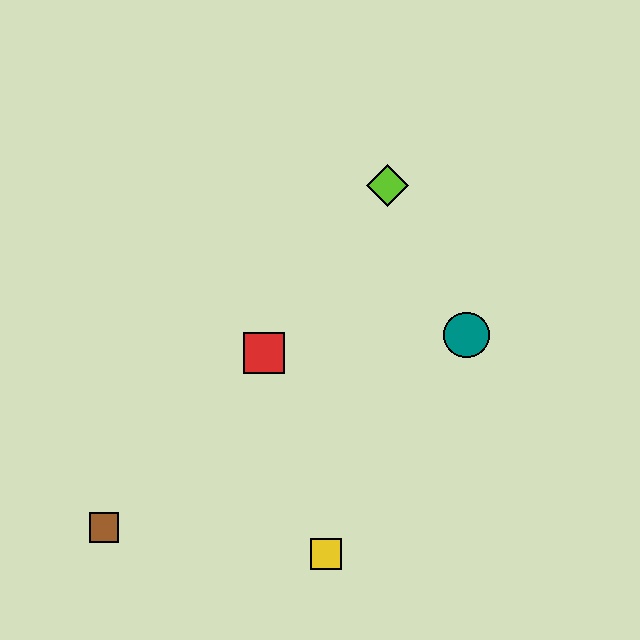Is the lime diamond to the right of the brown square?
Yes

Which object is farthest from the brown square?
The lime diamond is farthest from the brown square.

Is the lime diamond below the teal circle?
No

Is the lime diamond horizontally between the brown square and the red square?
No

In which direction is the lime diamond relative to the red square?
The lime diamond is above the red square.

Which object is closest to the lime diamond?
The teal circle is closest to the lime diamond.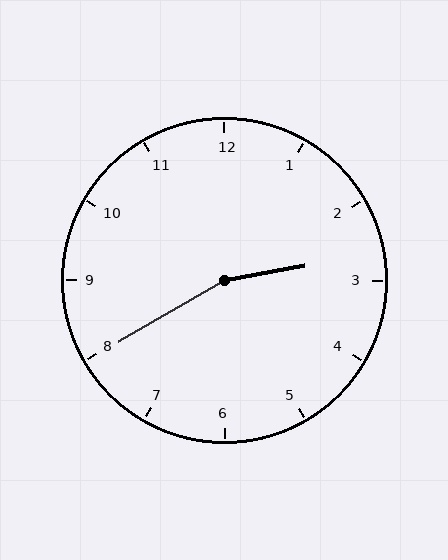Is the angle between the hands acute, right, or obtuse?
It is obtuse.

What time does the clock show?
2:40.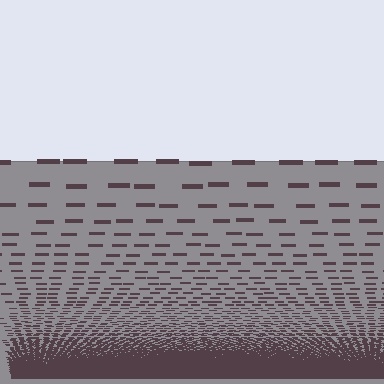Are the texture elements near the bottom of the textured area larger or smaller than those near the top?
Smaller. The gradient is inverted — elements near the bottom are smaller and denser.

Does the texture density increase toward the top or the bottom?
Density increases toward the bottom.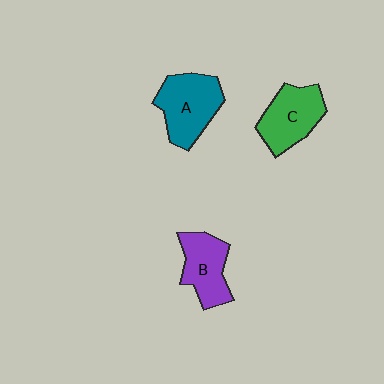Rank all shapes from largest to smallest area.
From largest to smallest: A (teal), C (green), B (purple).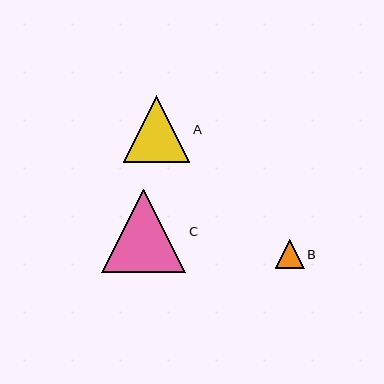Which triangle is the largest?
Triangle C is the largest with a size of approximately 84 pixels.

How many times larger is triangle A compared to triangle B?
Triangle A is approximately 2.3 times the size of triangle B.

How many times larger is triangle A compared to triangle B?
Triangle A is approximately 2.3 times the size of triangle B.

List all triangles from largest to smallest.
From largest to smallest: C, A, B.